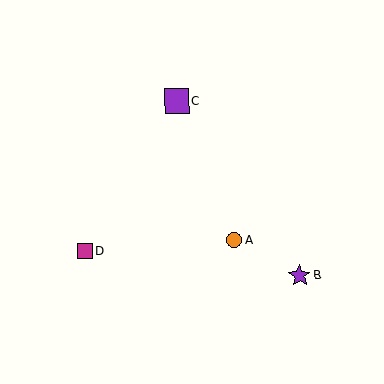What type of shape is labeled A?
Shape A is an orange circle.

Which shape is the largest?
The purple square (labeled C) is the largest.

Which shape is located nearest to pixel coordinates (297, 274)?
The purple star (labeled B) at (300, 276) is nearest to that location.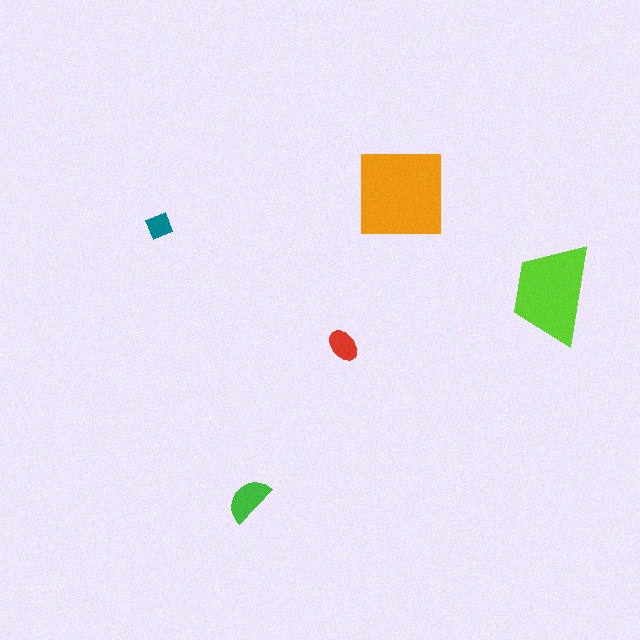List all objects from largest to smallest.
The orange square, the lime trapezoid, the green semicircle, the red ellipse, the teal diamond.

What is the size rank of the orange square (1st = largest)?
1st.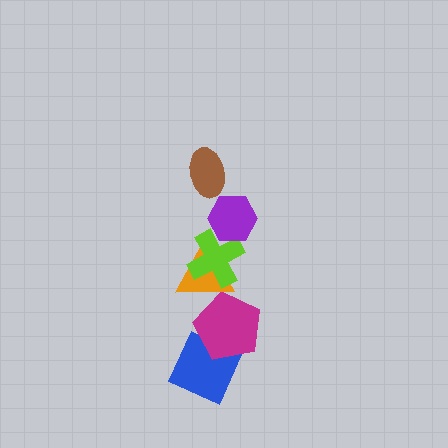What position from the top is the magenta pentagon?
The magenta pentagon is 5th from the top.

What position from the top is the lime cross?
The lime cross is 3rd from the top.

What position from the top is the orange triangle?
The orange triangle is 4th from the top.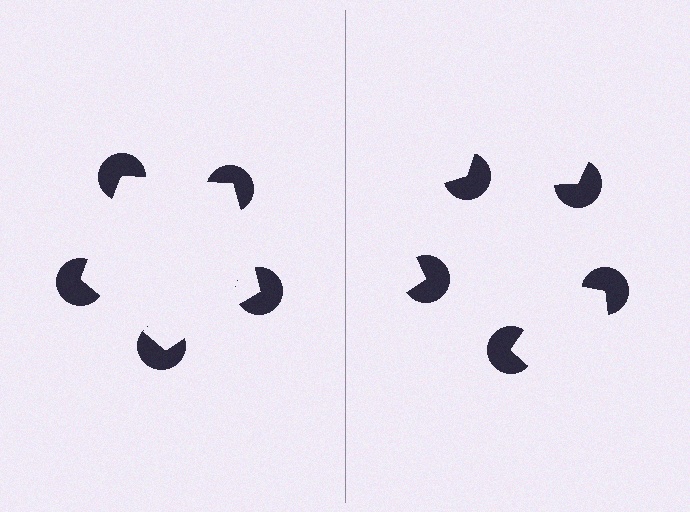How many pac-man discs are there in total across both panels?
10 — 5 on each side.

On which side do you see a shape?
An illusory pentagon appears on the left side. On the right side the wedge cuts are rotated, so no coherent shape forms.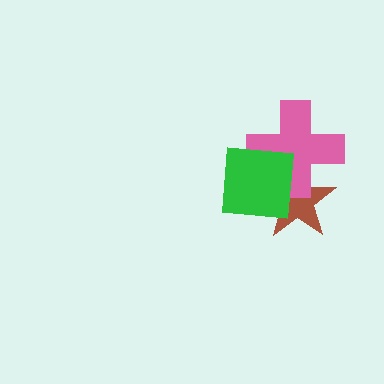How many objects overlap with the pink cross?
2 objects overlap with the pink cross.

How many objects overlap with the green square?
2 objects overlap with the green square.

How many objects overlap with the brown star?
2 objects overlap with the brown star.